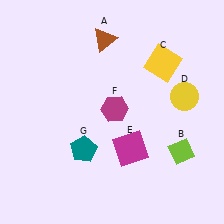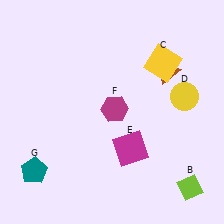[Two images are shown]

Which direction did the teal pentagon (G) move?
The teal pentagon (G) moved left.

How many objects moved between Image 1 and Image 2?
3 objects moved between the two images.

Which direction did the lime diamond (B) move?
The lime diamond (B) moved down.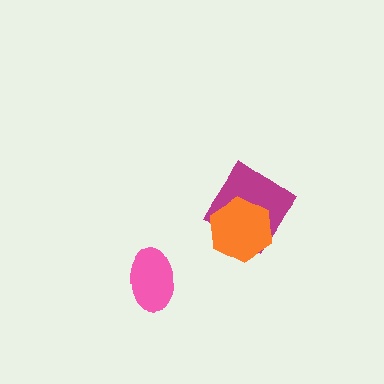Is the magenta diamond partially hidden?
Yes, it is partially covered by another shape.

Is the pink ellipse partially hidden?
No, no other shape covers it.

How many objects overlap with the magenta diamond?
1 object overlaps with the magenta diamond.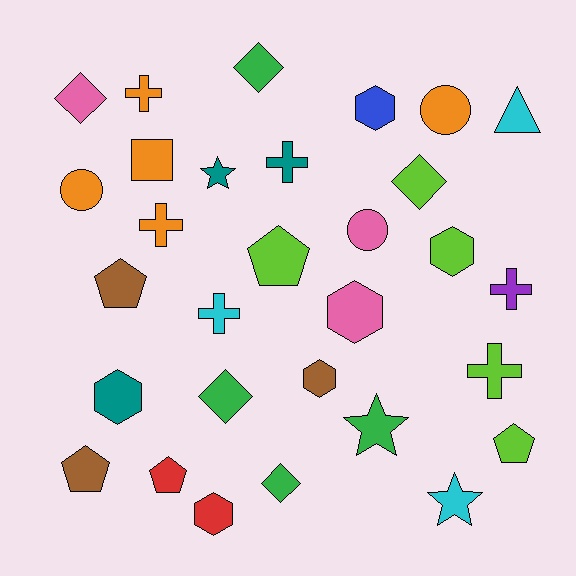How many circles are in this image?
There are 3 circles.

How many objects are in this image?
There are 30 objects.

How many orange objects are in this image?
There are 5 orange objects.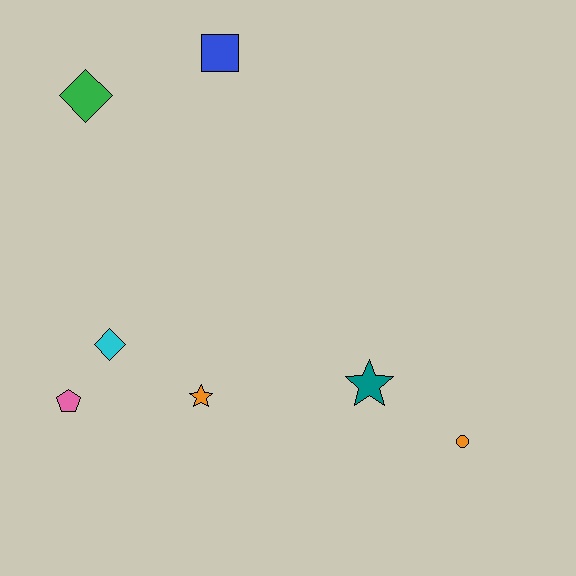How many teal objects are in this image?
There is 1 teal object.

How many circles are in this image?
There is 1 circle.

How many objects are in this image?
There are 7 objects.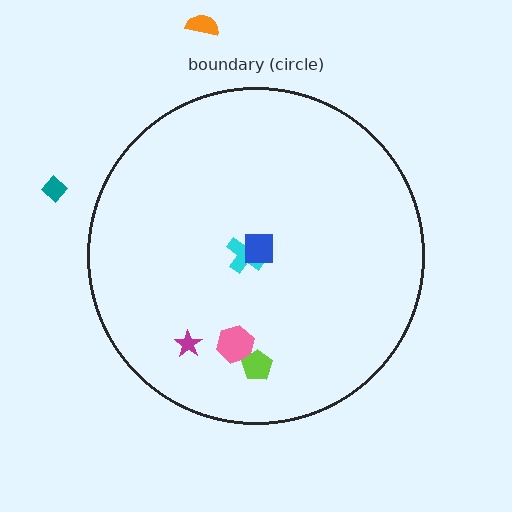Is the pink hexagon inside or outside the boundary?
Inside.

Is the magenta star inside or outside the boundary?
Inside.